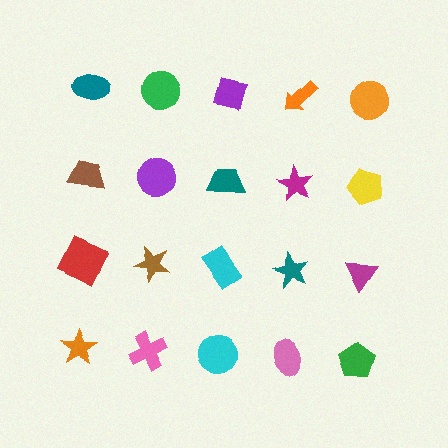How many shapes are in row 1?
5 shapes.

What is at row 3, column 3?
A cyan rectangle.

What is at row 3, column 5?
A magenta triangle.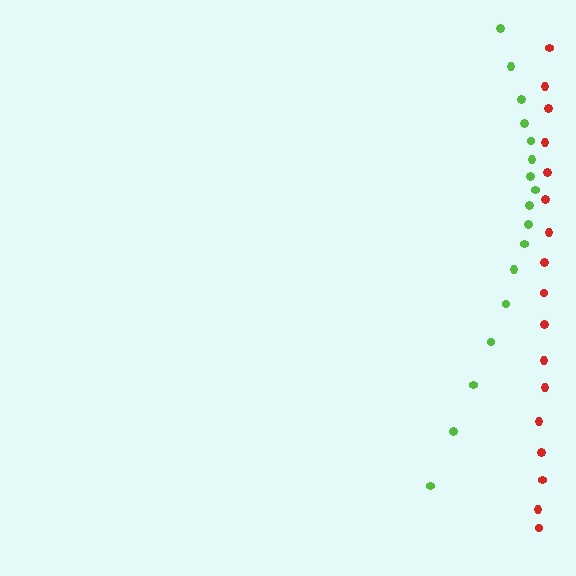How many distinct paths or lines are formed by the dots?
There are 2 distinct paths.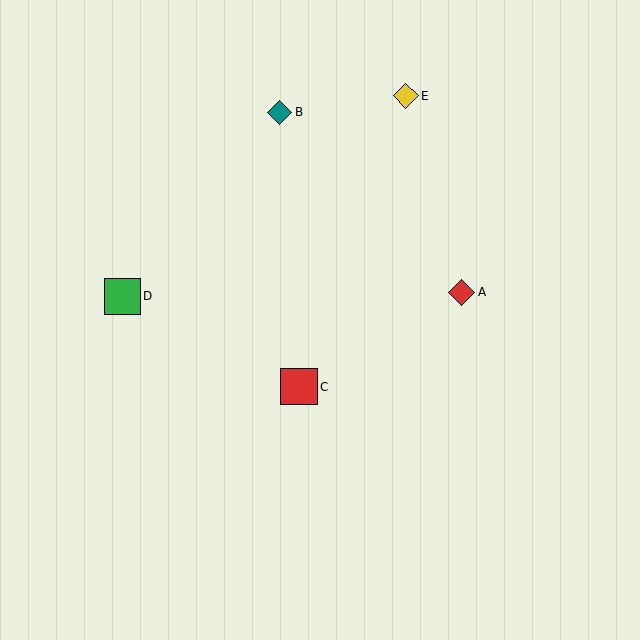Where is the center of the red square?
The center of the red square is at (299, 387).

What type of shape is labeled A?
Shape A is a red diamond.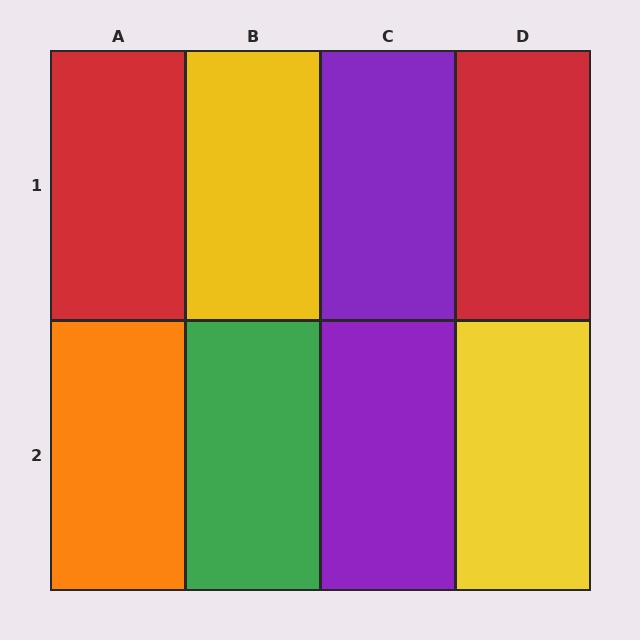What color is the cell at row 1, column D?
Red.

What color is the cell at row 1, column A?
Red.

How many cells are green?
1 cell is green.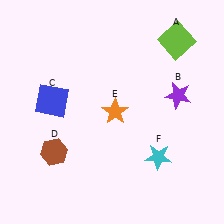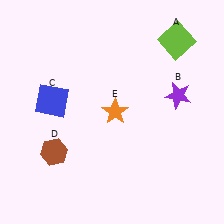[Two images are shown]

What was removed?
The cyan star (F) was removed in Image 2.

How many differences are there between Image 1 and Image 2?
There is 1 difference between the two images.